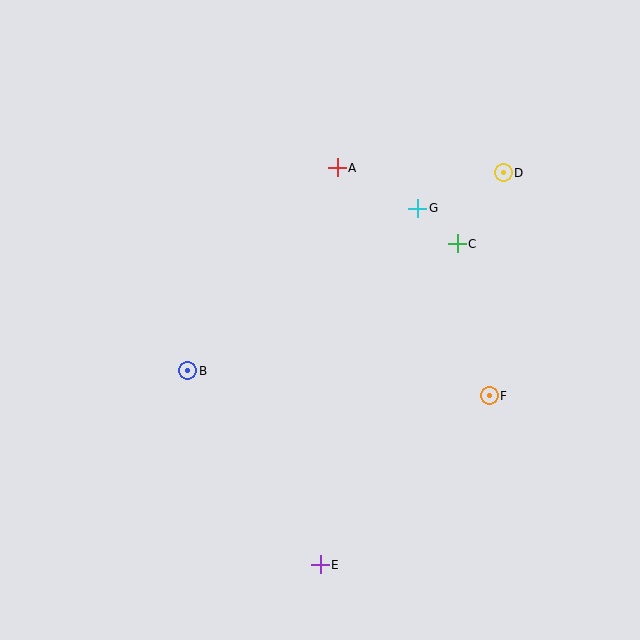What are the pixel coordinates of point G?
Point G is at (418, 208).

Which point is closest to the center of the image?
Point B at (188, 371) is closest to the center.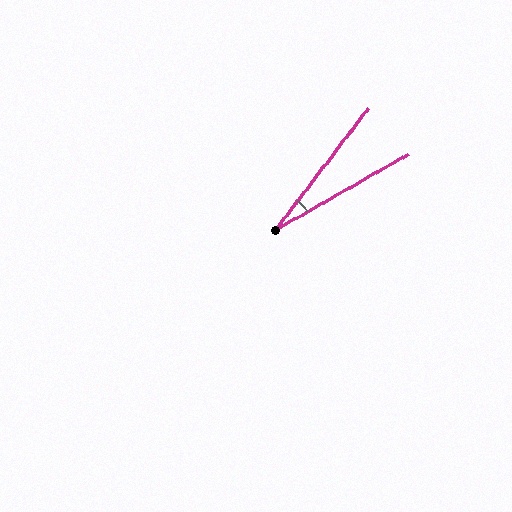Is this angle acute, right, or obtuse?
It is acute.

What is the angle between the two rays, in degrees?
Approximately 23 degrees.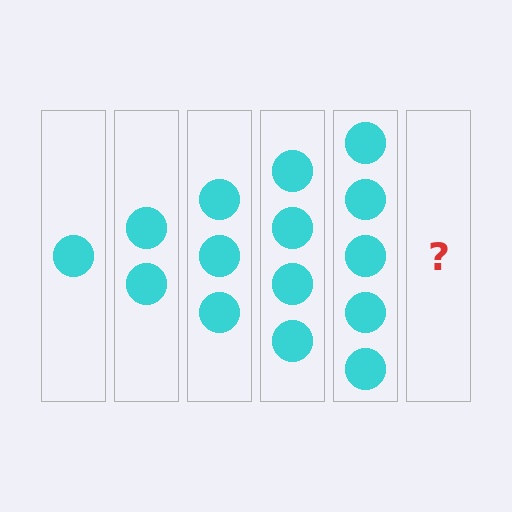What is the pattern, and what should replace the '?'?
The pattern is that each step adds one more circle. The '?' should be 6 circles.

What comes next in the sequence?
The next element should be 6 circles.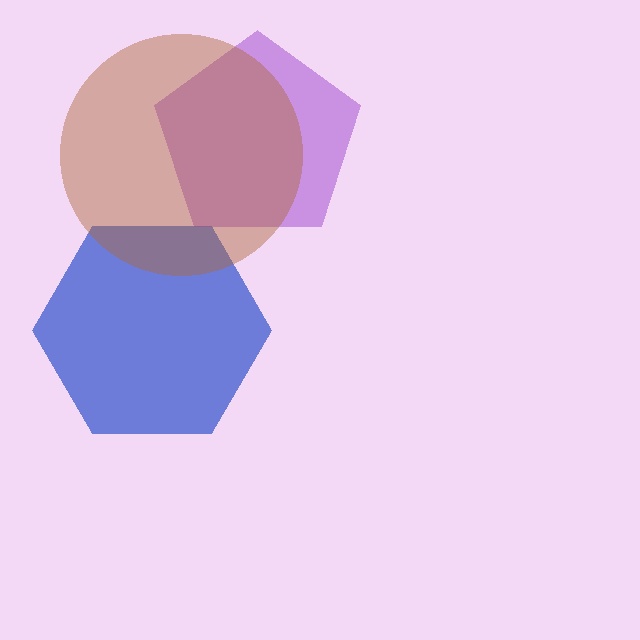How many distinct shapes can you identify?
There are 3 distinct shapes: a blue hexagon, a purple pentagon, a brown circle.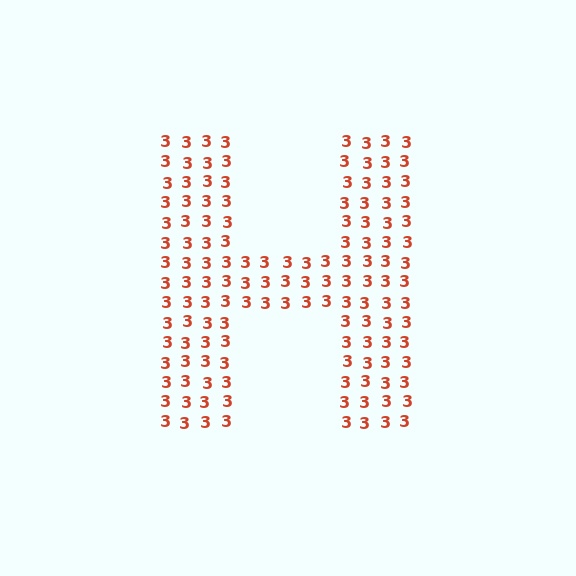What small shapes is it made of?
It is made of small digit 3's.